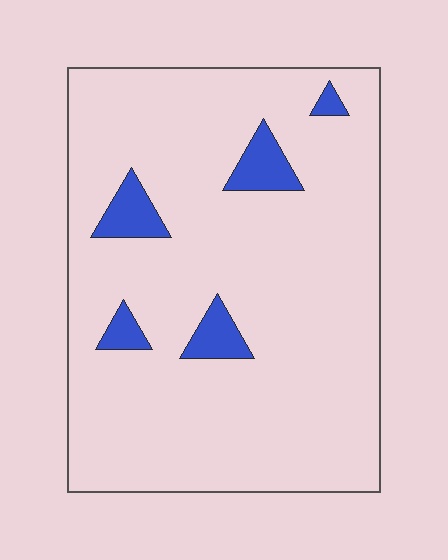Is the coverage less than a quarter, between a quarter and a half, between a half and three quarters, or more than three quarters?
Less than a quarter.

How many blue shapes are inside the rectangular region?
5.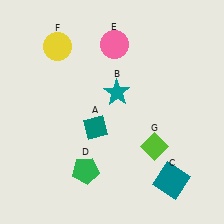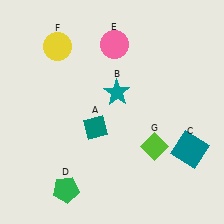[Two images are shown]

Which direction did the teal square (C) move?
The teal square (C) moved up.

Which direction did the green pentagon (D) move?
The green pentagon (D) moved down.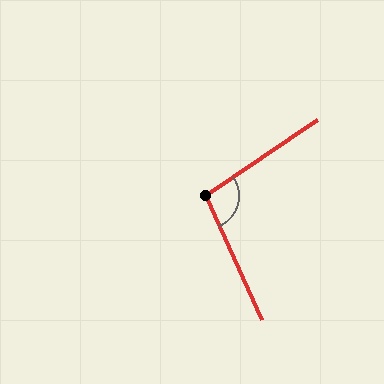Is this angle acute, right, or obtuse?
It is obtuse.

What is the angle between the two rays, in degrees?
Approximately 100 degrees.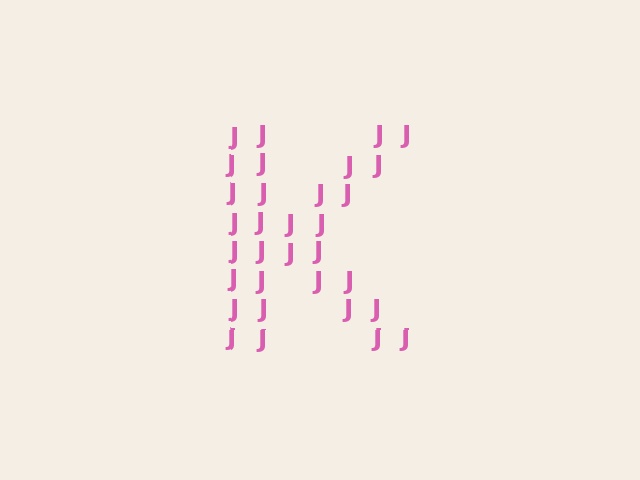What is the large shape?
The large shape is the letter K.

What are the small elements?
The small elements are letter J's.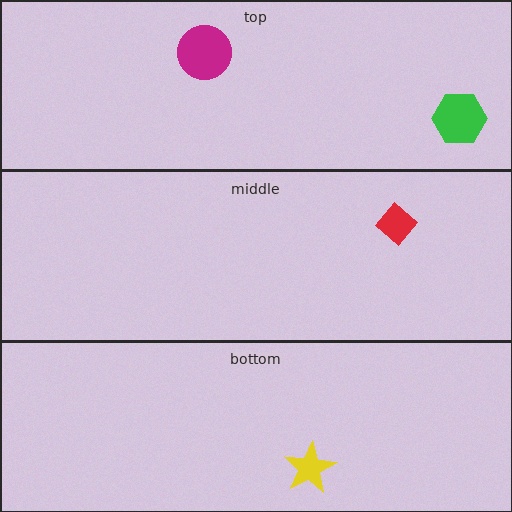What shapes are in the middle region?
The red diamond.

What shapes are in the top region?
The magenta circle, the green hexagon.